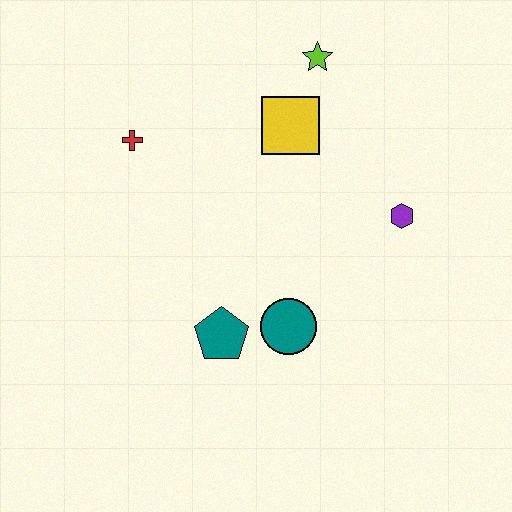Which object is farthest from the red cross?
The purple hexagon is farthest from the red cross.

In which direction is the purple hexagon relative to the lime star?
The purple hexagon is below the lime star.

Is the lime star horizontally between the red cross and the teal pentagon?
No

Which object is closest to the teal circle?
The teal pentagon is closest to the teal circle.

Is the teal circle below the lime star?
Yes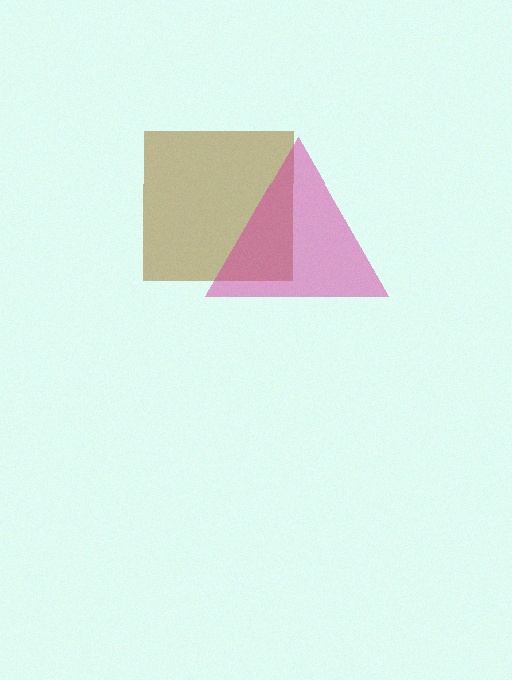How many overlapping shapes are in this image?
There are 2 overlapping shapes in the image.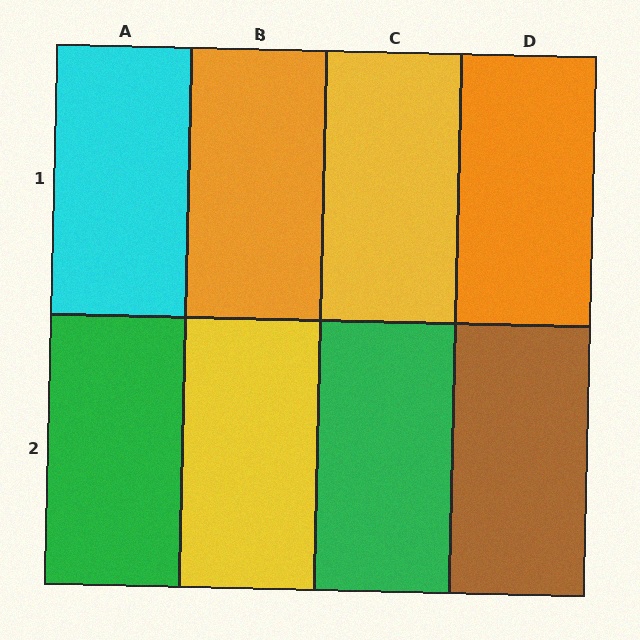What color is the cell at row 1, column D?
Orange.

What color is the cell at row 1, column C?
Yellow.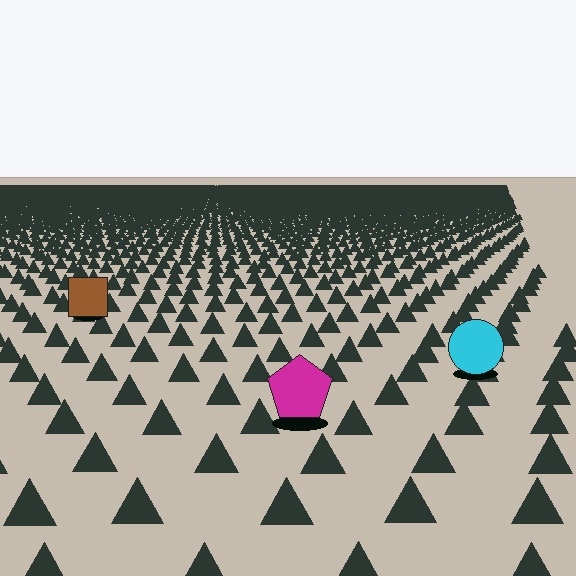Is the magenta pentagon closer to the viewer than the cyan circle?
Yes. The magenta pentagon is closer — you can tell from the texture gradient: the ground texture is coarser near it.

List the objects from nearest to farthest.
From nearest to farthest: the magenta pentagon, the cyan circle, the brown square.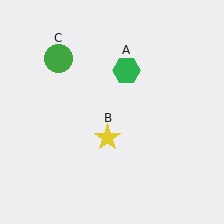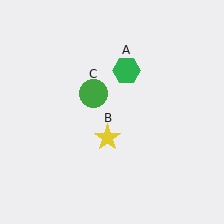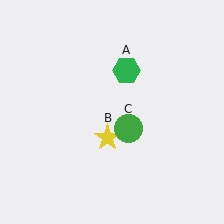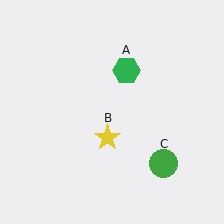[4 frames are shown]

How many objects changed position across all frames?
1 object changed position: green circle (object C).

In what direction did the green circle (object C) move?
The green circle (object C) moved down and to the right.